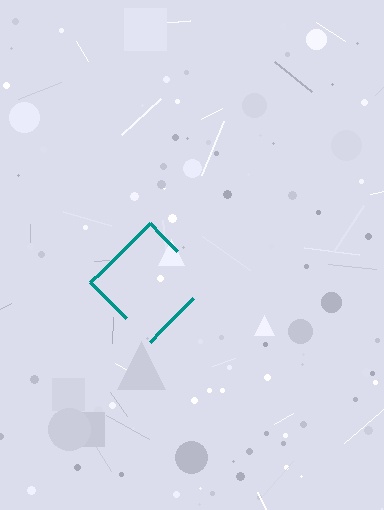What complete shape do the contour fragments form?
The contour fragments form a diamond.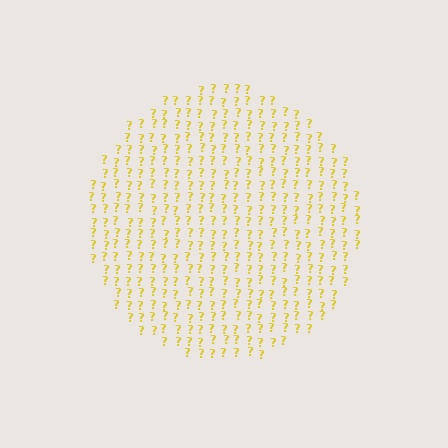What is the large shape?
The large shape is a circle.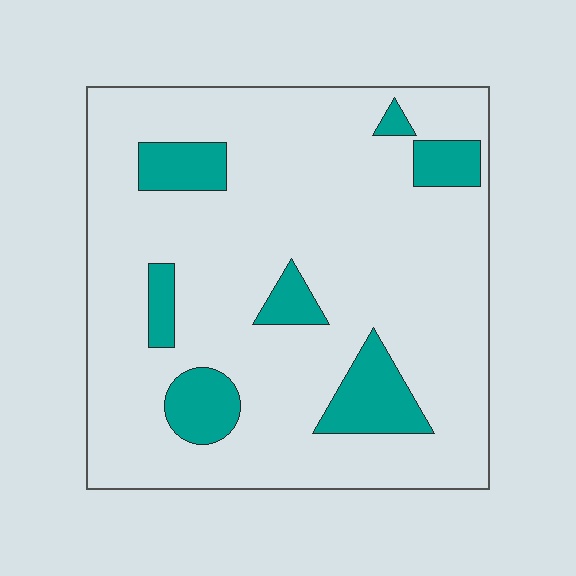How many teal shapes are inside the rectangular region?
7.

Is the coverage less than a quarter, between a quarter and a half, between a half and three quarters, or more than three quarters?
Less than a quarter.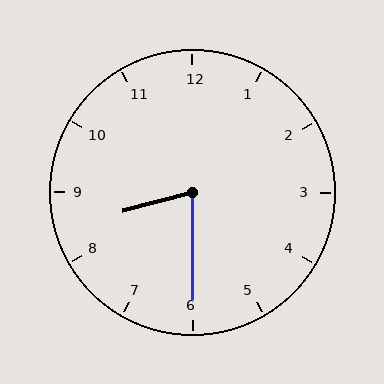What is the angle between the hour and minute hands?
Approximately 75 degrees.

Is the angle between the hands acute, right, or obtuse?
It is acute.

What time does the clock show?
8:30.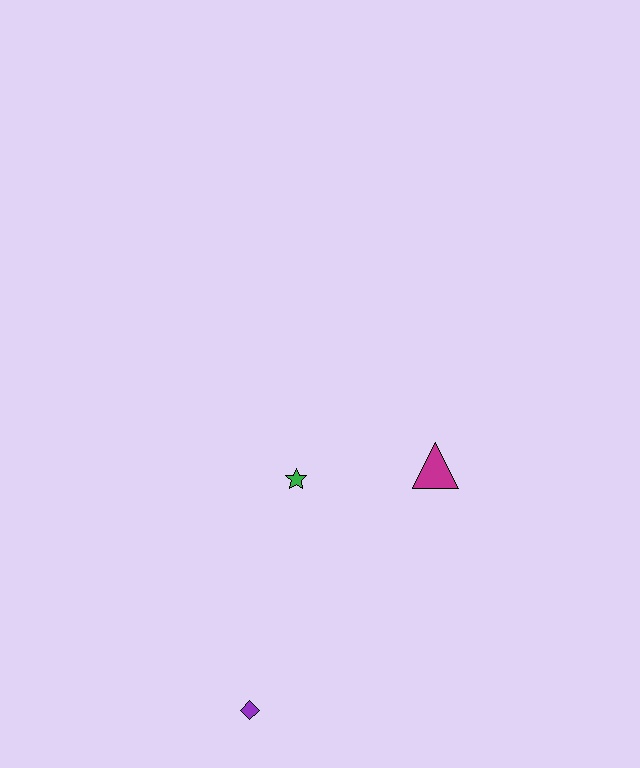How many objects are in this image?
There are 3 objects.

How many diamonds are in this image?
There is 1 diamond.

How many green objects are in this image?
There is 1 green object.